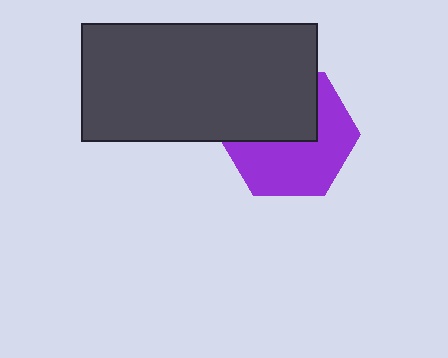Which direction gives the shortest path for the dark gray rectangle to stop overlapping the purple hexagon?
Moving up gives the shortest separation.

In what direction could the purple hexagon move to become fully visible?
The purple hexagon could move down. That would shift it out from behind the dark gray rectangle entirely.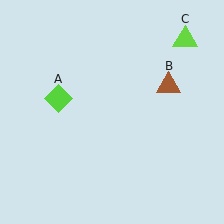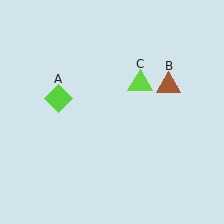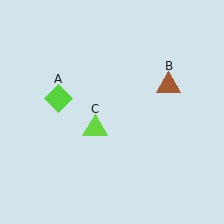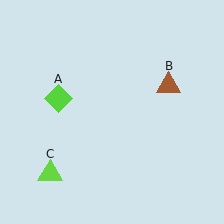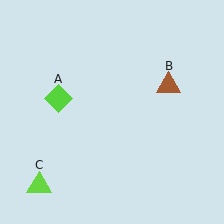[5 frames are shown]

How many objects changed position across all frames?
1 object changed position: lime triangle (object C).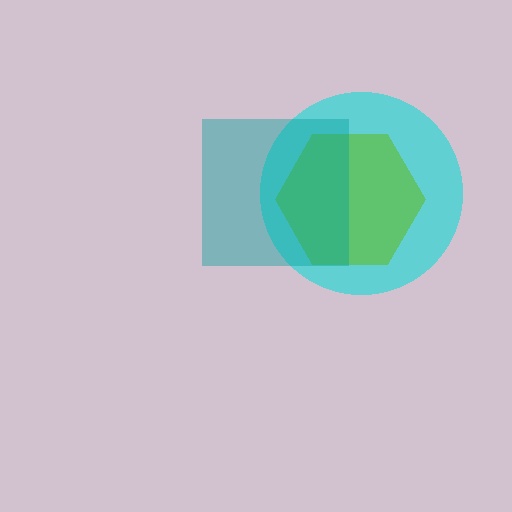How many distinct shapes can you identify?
There are 3 distinct shapes: a cyan circle, a lime hexagon, a teal square.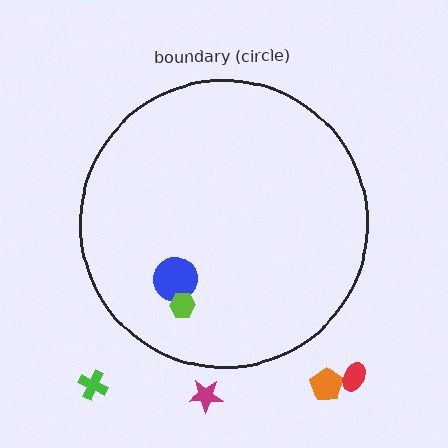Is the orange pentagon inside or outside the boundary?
Outside.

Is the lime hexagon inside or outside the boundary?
Inside.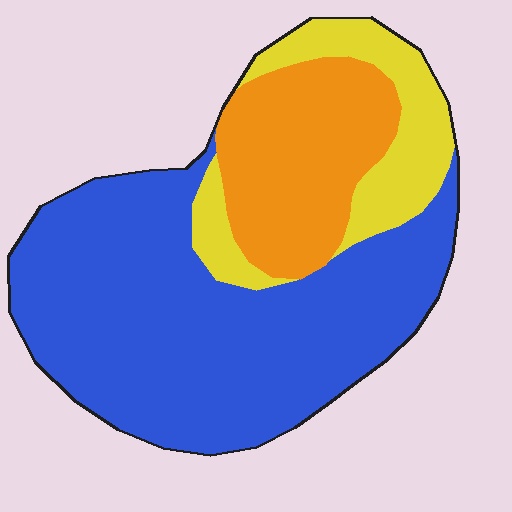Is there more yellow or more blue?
Blue.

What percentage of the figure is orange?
Orange takes up between a sixth and a third of the figure.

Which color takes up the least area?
Yellow, at roughly 15%.